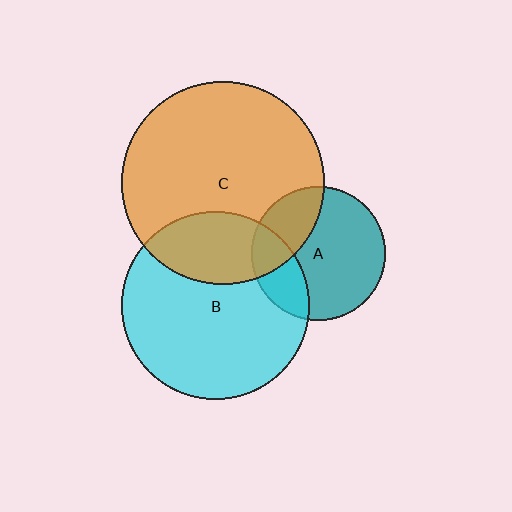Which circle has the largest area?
Circle C (orange).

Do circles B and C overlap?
Yes.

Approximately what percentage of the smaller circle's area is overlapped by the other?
Approximately 30%.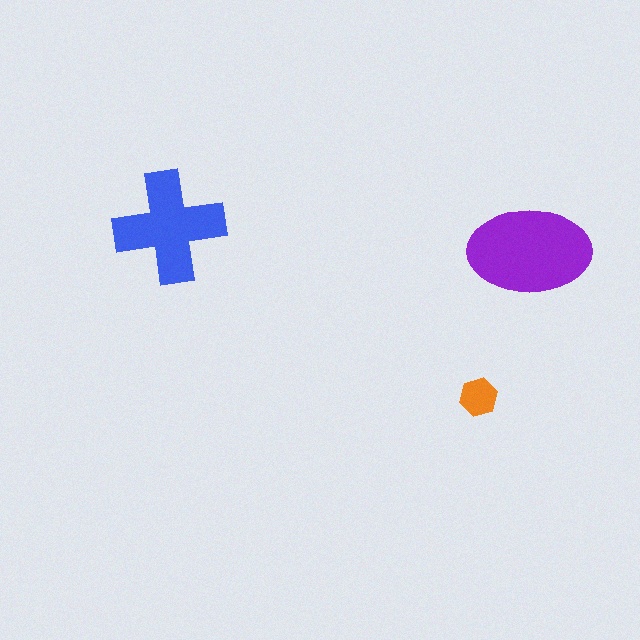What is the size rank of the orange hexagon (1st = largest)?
3rd.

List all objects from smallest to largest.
The orange hexagon, the blue cross, the purple ellipse.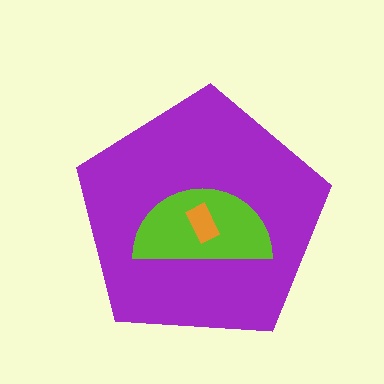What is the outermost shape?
The purple pentagon.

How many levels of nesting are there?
3.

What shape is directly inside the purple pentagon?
The lime semicircle.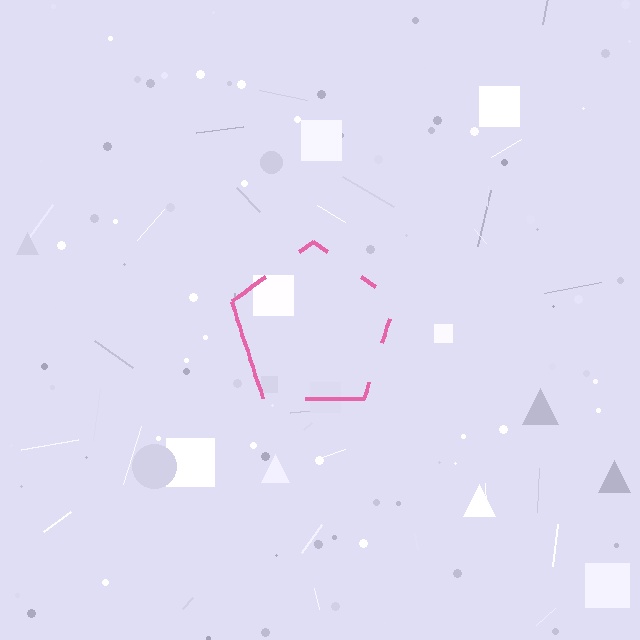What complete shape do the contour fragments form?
The contour fragments form a pentagon.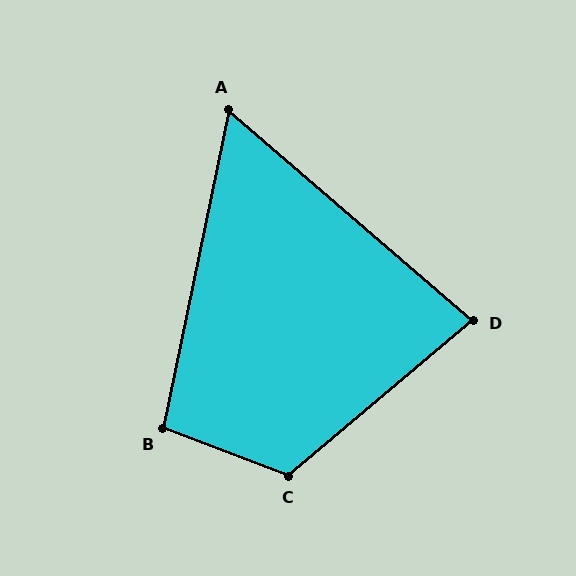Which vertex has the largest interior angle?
C, at approximately 119 degrees.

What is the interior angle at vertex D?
Approximately 81 degrees (acute).